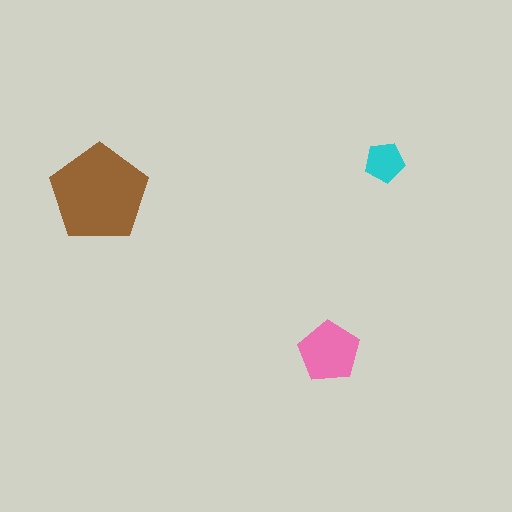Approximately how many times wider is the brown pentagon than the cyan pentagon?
About 2.5 times wider.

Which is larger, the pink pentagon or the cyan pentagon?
The pink one.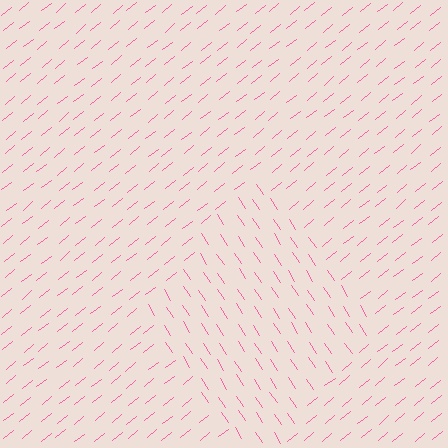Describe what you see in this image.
The image is filled with small pink line segments. A diamond region in the image has lines oriented differently from the surrounding lines, creating a visible texture boundary.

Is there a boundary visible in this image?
Yes, there is a texture boundary formed by a change in line orientation.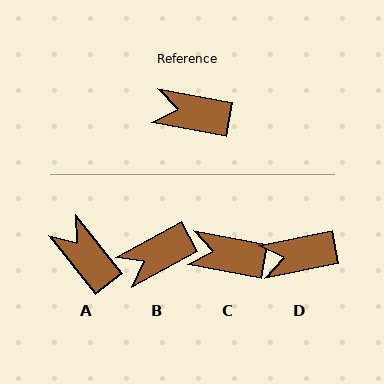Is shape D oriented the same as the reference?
No, it is off by about 22 degrees.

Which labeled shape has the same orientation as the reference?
C.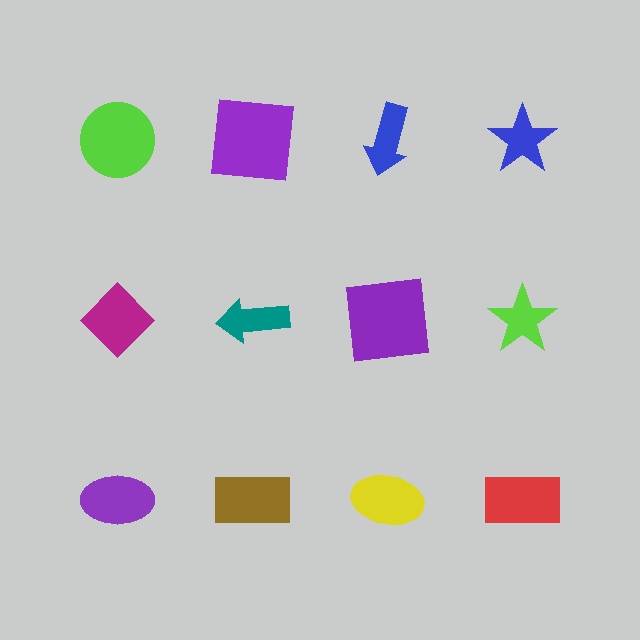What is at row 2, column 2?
A teal arrow.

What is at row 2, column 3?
A purple square.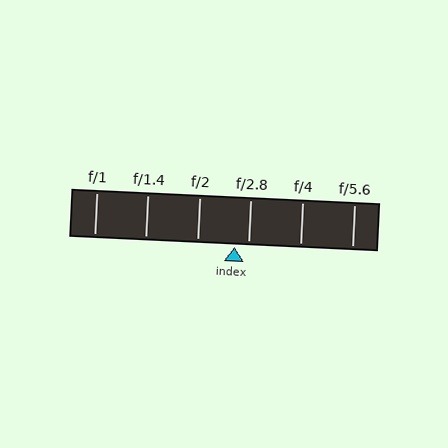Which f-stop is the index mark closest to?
The index mark is closest to f/2.8.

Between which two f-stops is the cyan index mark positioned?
The index mark is between f/2 and f/2.8.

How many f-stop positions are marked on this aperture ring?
There are 6 f-stop positions marked.